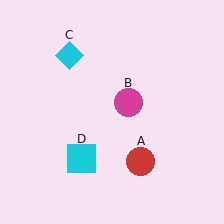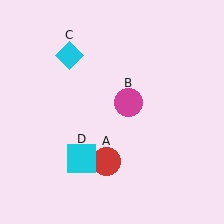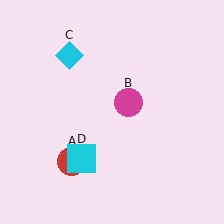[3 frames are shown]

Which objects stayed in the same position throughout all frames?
Magenta circle (object B) and cyan diamond (object C) and cyan square (object D) remained stationary.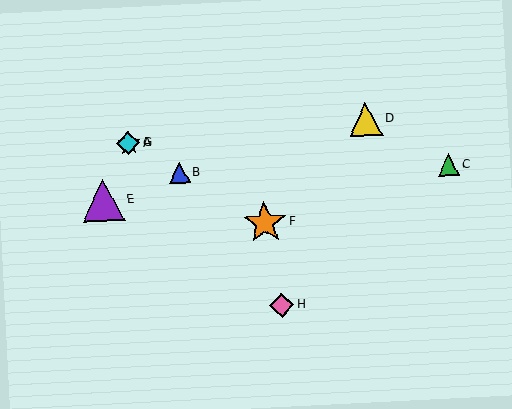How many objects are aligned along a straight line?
4 objects (A, B, F, G) are aligned along a straight line.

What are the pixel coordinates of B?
Object B is at (179, 173).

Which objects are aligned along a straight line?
Objects A, B, F, G are aligned along a straight line.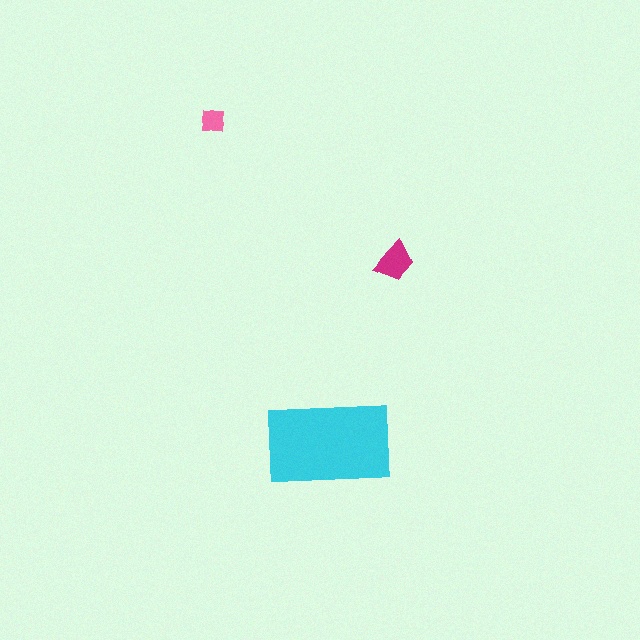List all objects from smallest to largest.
The pink square, the magenta trapezoid, the cyan rectangle.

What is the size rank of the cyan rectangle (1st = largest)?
1st.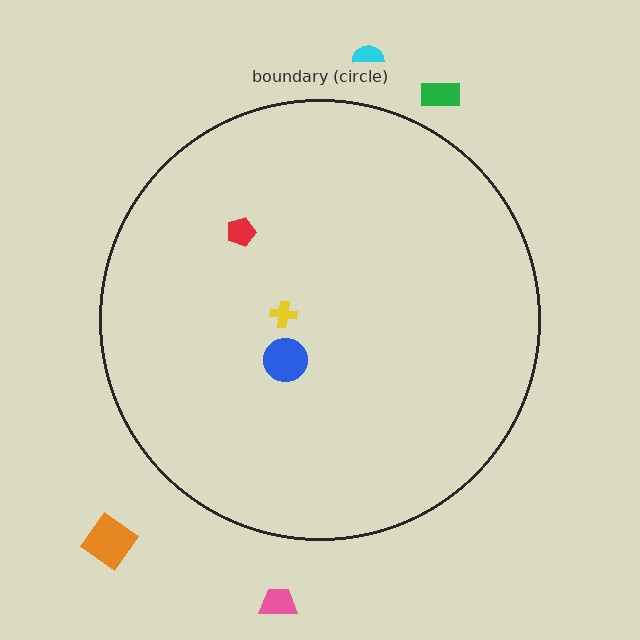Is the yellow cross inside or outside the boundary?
Inside.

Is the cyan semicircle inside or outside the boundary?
Outside.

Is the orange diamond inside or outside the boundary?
Outside.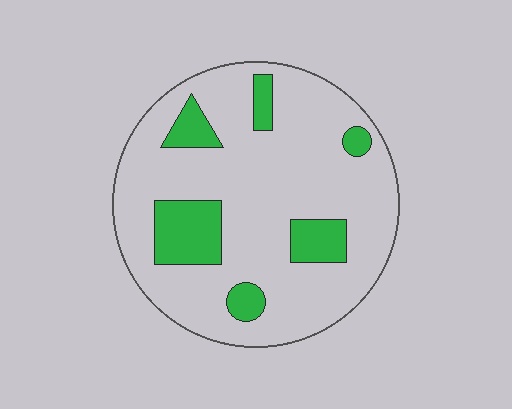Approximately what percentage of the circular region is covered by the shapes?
Approximately 20%.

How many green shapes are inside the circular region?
6.